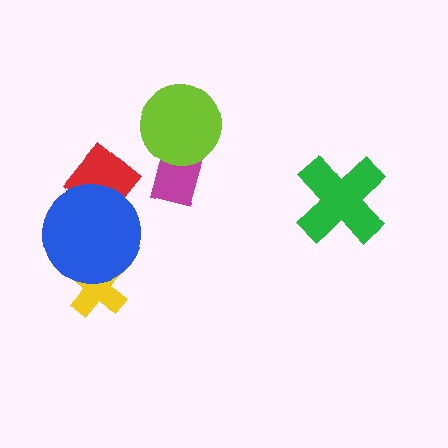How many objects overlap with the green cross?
0 objects overlap with the green cross.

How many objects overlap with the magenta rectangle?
1 object overlaps with the magenta rectangle.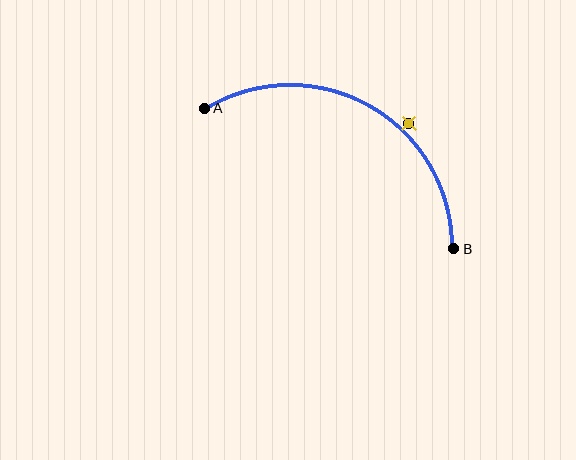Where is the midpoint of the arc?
The arc midpoint is the point on the curve farthest from the straight line joining A and B. It sits above that line.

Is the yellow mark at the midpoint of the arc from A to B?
No — the yellow mark does not lie on the arc at all. It sits slightly outside the curve.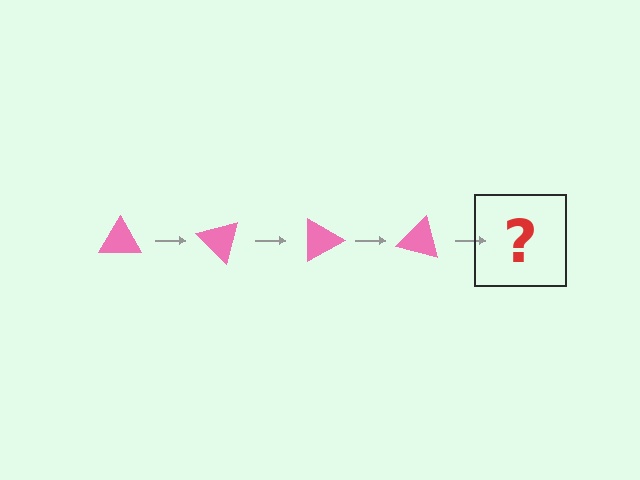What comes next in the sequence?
The next element should be a pink triangle rotated 180 degrees.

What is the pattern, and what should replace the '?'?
The pattern is that the triangle rotates 45 degrees each step. The '?' should be a pink triangle rotated 180 degrees.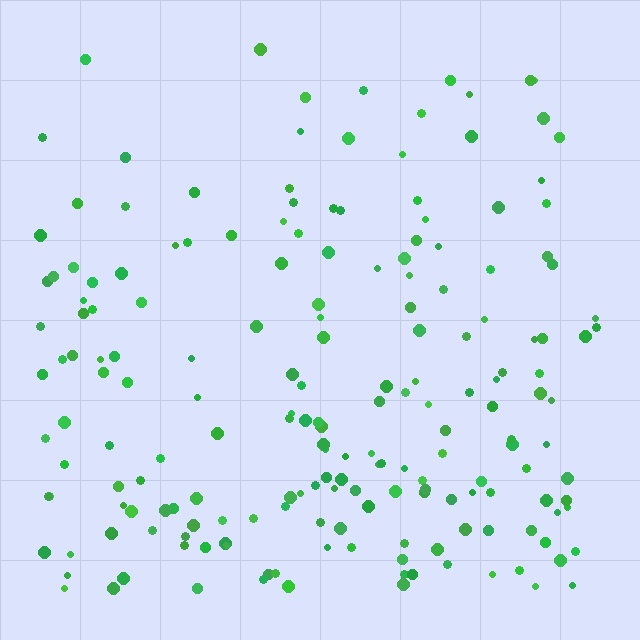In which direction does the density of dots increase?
From top to bottom, with the bottom side densest.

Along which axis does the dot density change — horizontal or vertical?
Vertical.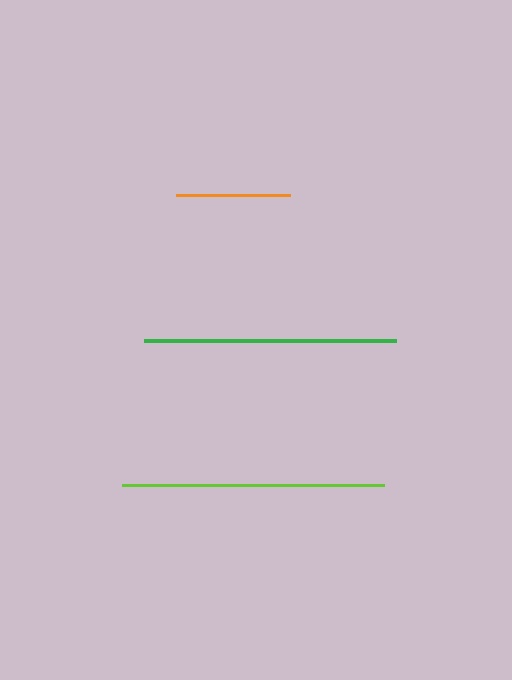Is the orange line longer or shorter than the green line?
The green line is longer than the orange line.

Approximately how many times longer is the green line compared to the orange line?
The green line is approximately 2.2 times the length of the orange line.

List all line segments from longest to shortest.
From longest to shortest: lime, green, orange.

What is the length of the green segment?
The green segment is approximately 252 pixels long.